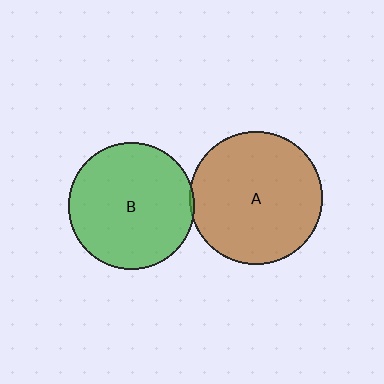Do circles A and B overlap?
Yes.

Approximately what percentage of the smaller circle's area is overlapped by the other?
Approximately 5%.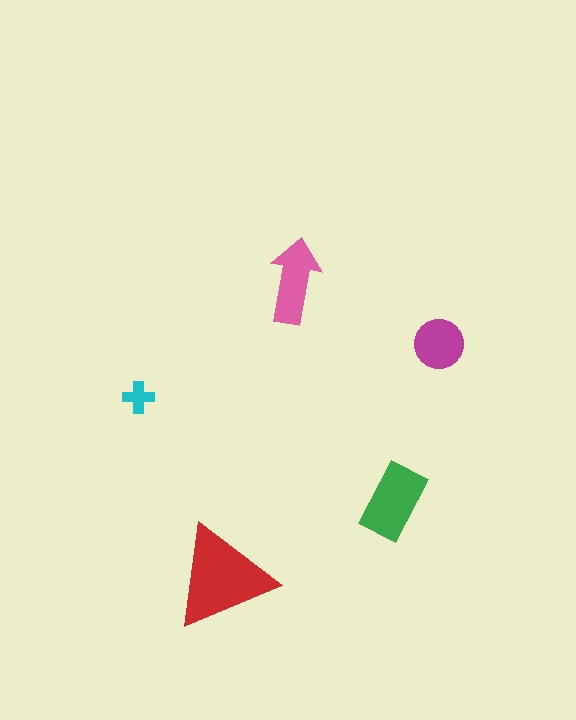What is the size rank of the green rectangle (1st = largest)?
2nd.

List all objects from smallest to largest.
The cyan cross, the magenta circle, the pink arrow, the green rectangle, the red triangle.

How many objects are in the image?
There are 5 objects in the image.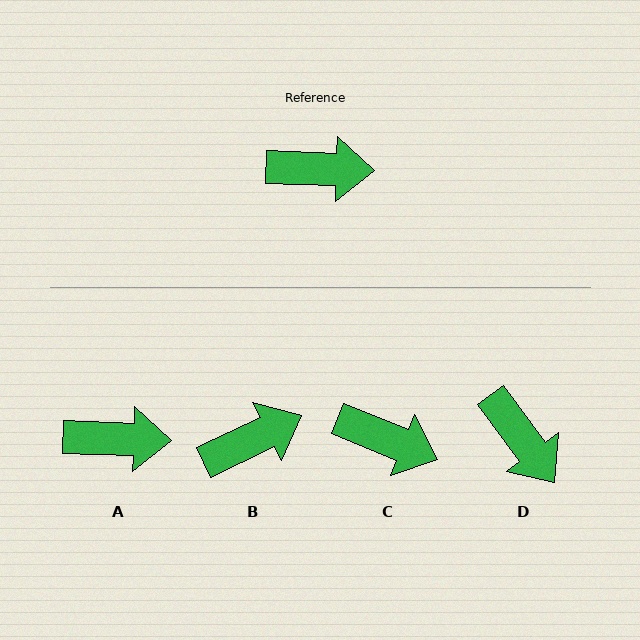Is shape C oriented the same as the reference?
No, it is off by about 20 degrees.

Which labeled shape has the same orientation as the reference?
A.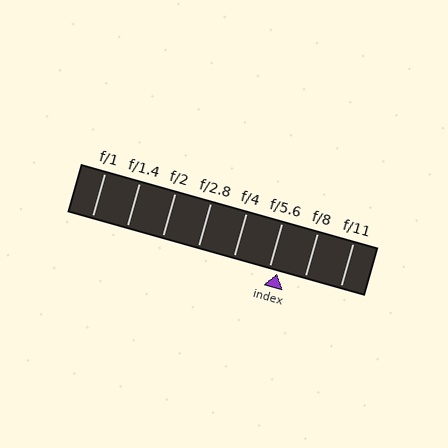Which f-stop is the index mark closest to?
The index mark is closest to f/5.6.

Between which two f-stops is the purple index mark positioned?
The index mark is between f/5.6 and f/8.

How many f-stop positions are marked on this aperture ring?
There are 8 f-stop positions marked.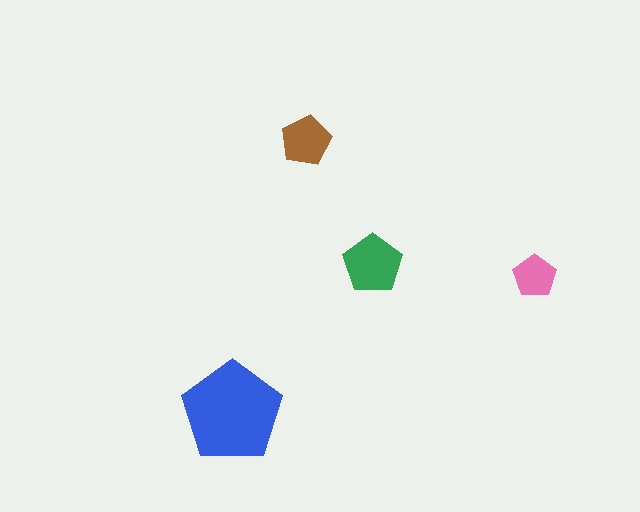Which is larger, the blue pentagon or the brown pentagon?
The blue one.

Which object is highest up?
The brown pentagon is topmost.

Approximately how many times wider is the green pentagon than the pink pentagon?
About 1.5 times wider.